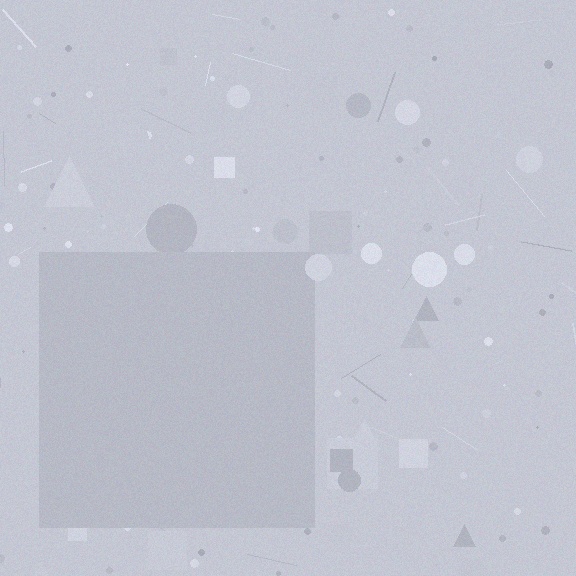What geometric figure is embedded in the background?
A square is embedded in the background.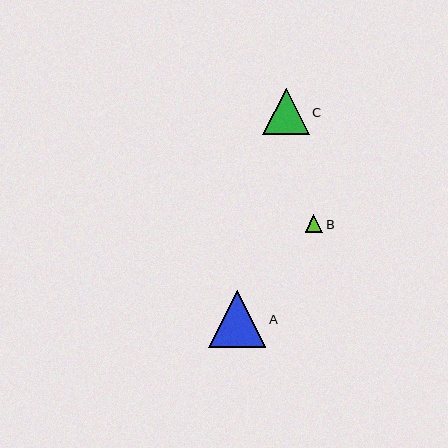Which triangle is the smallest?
Triangle B is the smallest with a size of approximately 18 pixels.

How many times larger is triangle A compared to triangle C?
Triangle A is approximately 1.2 times the size of triangle C.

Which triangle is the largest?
Triangle A is the largest with a size of approximately 57 pixels.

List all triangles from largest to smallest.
From largest to smallest: A, C, B.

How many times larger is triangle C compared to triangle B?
Triangle C is approximately 2.6 times the size of triangle B.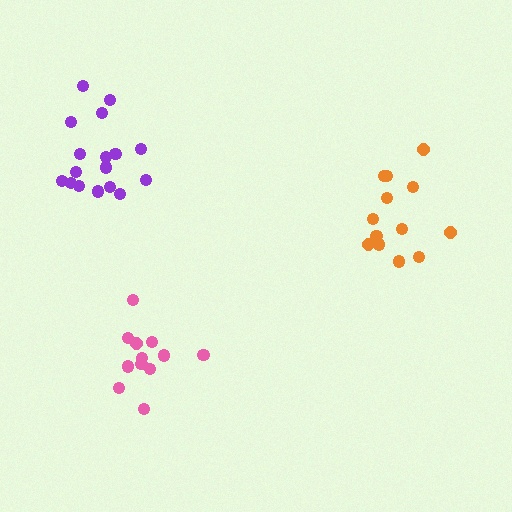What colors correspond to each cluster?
The clusters are colored: purple, orange, pink.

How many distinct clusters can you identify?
There are 3 distinct clusters.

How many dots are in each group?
Group 1: 17 dots, Group 2: 13 dots, Group 3: 12 dots (42 total).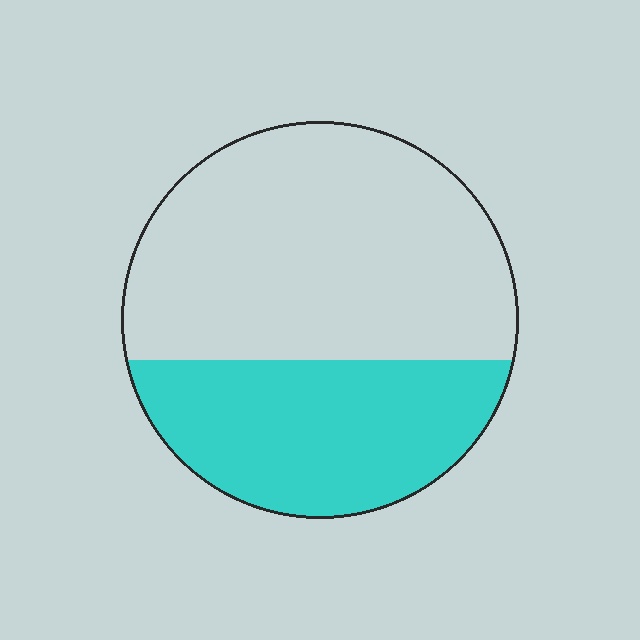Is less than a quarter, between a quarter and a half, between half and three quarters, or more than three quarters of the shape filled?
Between a quarter and a half.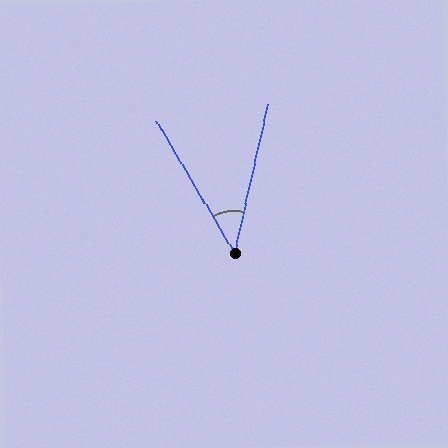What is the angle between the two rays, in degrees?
Approximately 43 degrees.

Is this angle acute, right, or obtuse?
It is acute.